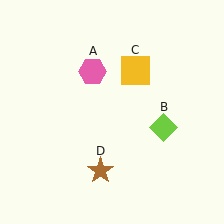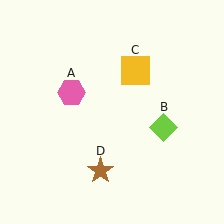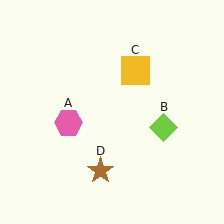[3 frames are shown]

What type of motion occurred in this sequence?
The pink hexagon (object A) rotated counterclockwise around the center of the scene.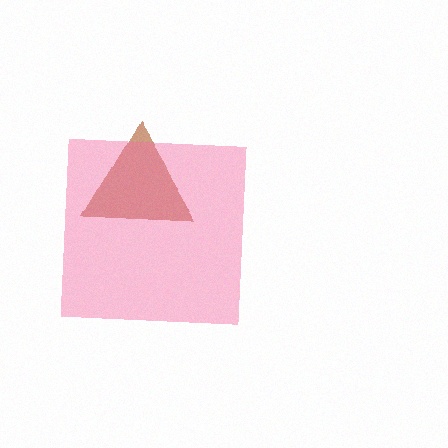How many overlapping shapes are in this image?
There are 2 overlapping shapes in the image.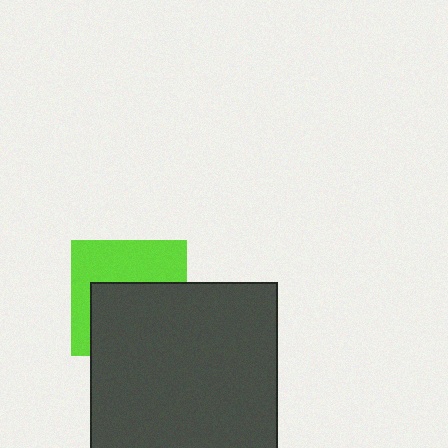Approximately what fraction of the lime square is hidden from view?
Roughly 54% of the lime square is hidden behind the dark gray rectangle.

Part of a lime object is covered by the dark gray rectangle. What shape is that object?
It is a square.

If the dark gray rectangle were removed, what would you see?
You would see the complete lime square.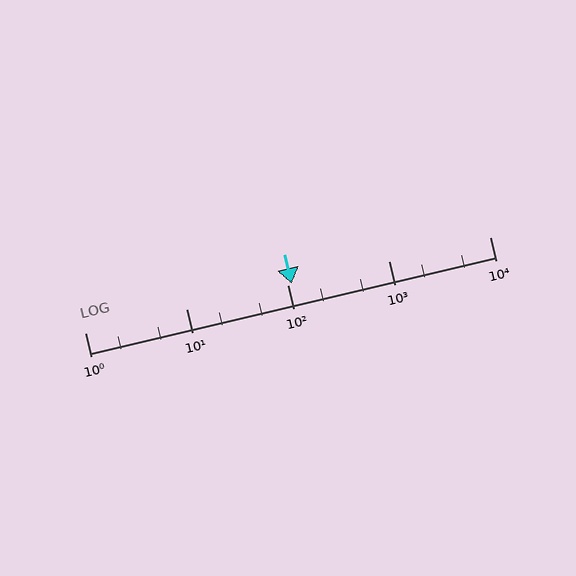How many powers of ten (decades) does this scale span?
The scale spans 4 decades, from 1 to 10000.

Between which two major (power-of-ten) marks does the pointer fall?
The pointer is between 100 and 1000.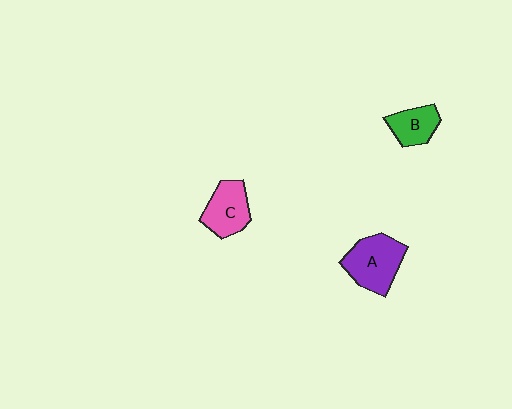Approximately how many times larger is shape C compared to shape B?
Approximately 1.3 times.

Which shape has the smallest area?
Shape B (green).